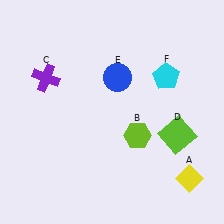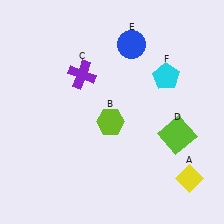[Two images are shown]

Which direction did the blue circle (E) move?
The blue circle (E) moved up.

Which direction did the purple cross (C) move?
The purple cross (C) moved right.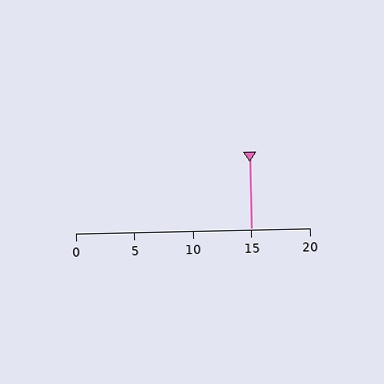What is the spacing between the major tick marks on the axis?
The major ticks are spaced 5 apart.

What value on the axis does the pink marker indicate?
The marker indicates approximately 15.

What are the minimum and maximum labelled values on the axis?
The axis runs from 0 to 20.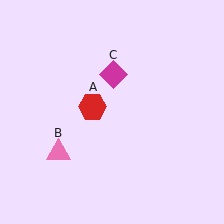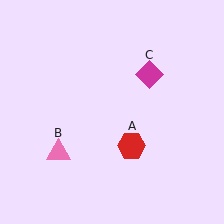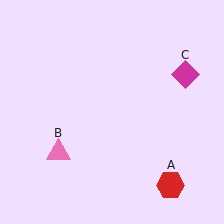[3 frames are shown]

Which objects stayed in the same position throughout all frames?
Pink triangle (object B) remained stationary.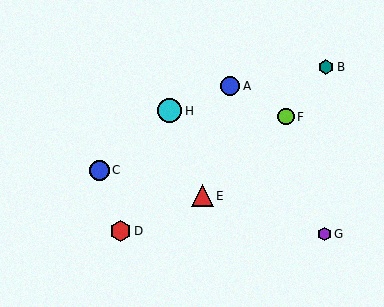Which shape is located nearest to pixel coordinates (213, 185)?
The red triangle (labeled E) at (202, 196) is nearest to that location.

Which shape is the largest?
The cyan circle (labeled H) is the largest.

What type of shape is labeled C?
Shape C is a blue circle.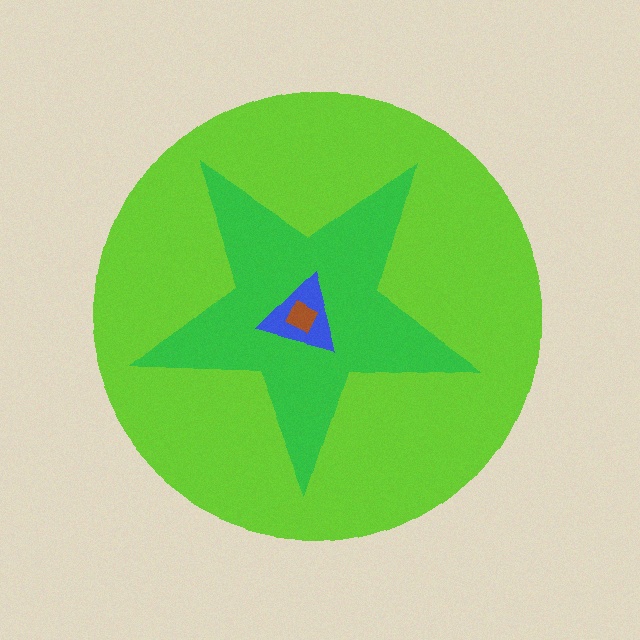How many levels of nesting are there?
4.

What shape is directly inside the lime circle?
The green star.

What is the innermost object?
The brown square.